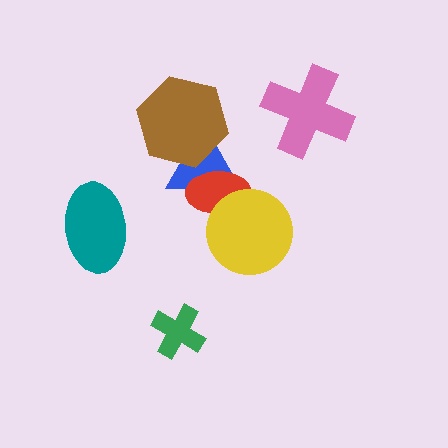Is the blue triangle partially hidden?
Yes, it is partially covered by another shape.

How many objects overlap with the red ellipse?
2 objects overlap with the red ellipse.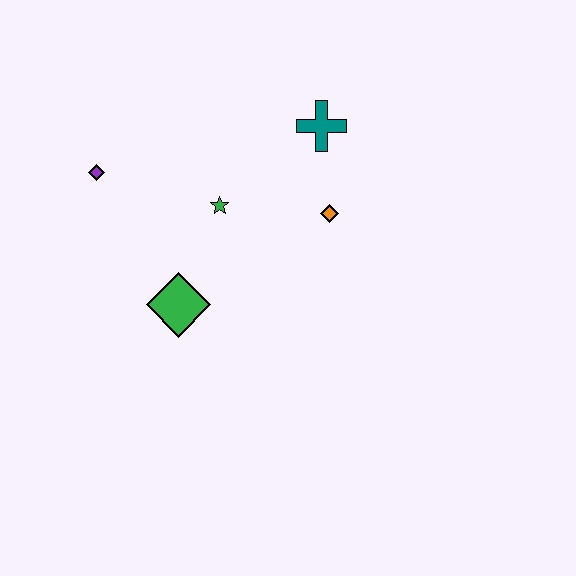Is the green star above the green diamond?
Yes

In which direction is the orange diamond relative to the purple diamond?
The orange diamond is to the right of the purple diamond.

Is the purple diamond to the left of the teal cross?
Yes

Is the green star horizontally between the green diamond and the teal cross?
Yes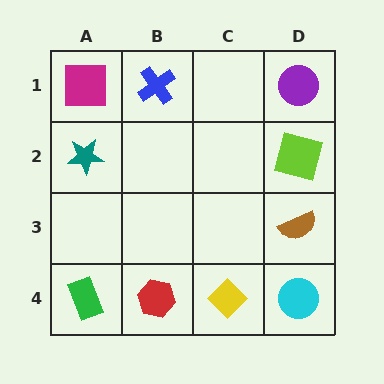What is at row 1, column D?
A purple circle.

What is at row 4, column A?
A green rectangle.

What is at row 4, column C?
A yellow diamond.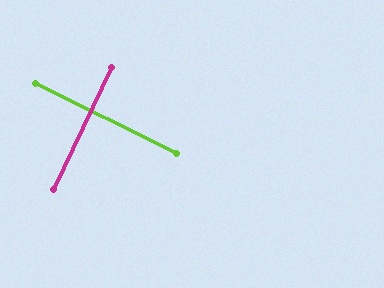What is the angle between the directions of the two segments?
Approximately 89 degrees.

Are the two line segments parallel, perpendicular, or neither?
Perpendicular — they meet at approximately 89°.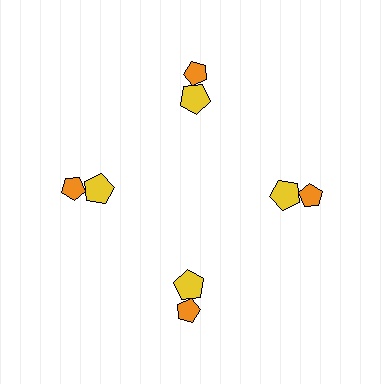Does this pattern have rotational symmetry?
Yes, this pattern has 4-fold rotational symmetry. It looks the same after rotating 90 degrees around the center.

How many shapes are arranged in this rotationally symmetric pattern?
There are 8 shapes, arranged in 4 groups of 2.